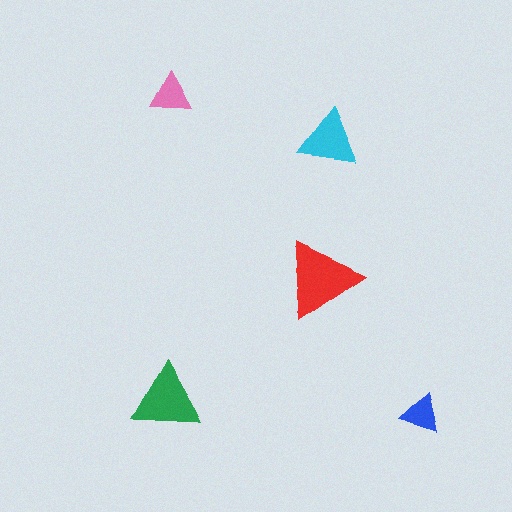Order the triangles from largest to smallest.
the red one, the green one, the cyan one, the pink one, the blue one.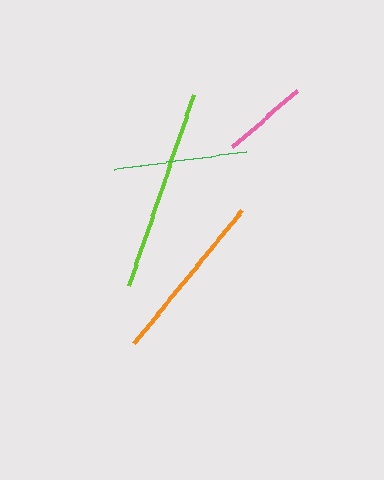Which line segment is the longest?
The lime line is the longest at approximately 202 pixels.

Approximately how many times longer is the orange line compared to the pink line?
The orange line is approximately 2.0 times the length of the pink line.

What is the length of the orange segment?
The orange segment is approximately 173 pixels long.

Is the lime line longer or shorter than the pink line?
The lime line is longer than the pink line.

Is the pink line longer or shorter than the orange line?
The orange line is longer than the pink line.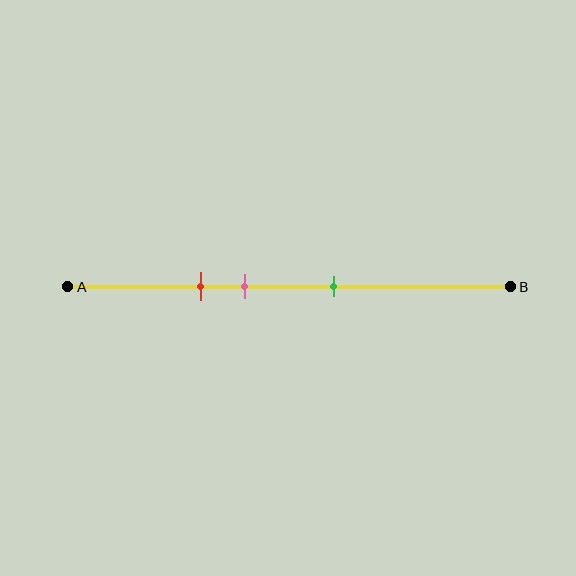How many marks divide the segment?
There are 3 marks dividing the segment.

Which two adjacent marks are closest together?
The red and pink marks are the closest adjacent pair.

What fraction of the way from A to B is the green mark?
The green mark is approximately 60% (0.6) of the way from A to B.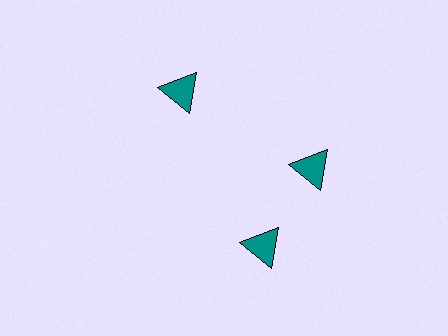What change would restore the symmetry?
The symmetry would be restored by rotating it back into even spacing with its neighbors so that all 3 triangles sit at equal angles and equal distance from the center.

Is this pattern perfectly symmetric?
No. The 3 teal triangles are arranged in a ring, but one element near the 7 o'clock position is rotated out of alignment along the ring, breaking the 3-fold rotational symmetry.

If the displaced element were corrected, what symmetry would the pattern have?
It would have 3-fold rotational symmetry — the pattern would map onto itself every 120 degrees.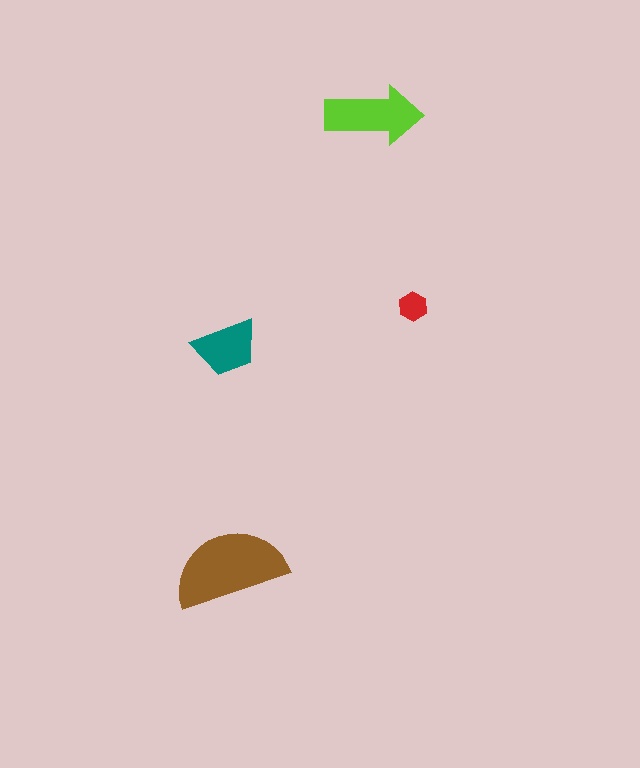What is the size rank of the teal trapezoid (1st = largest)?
3rd.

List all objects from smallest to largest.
The red hexagon, the teal trapezoid, the lime arrow, the brown semicircle.